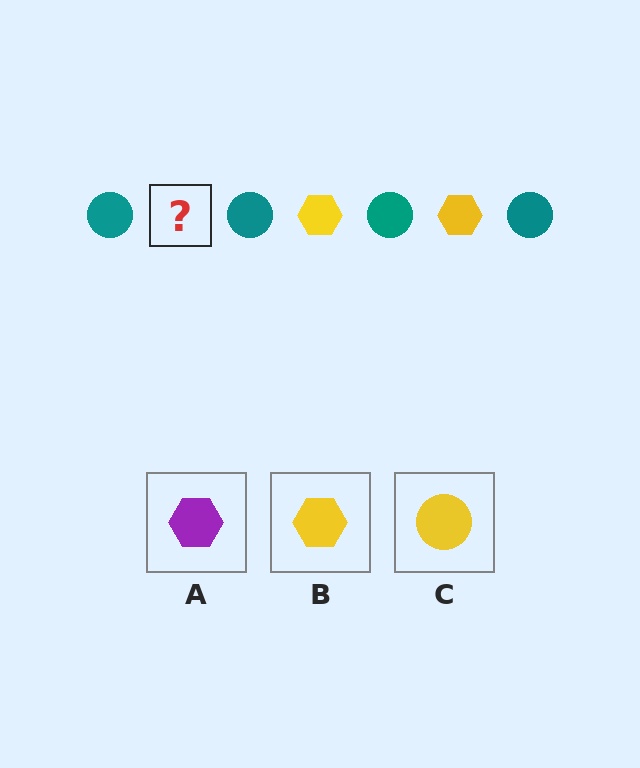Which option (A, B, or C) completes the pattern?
B.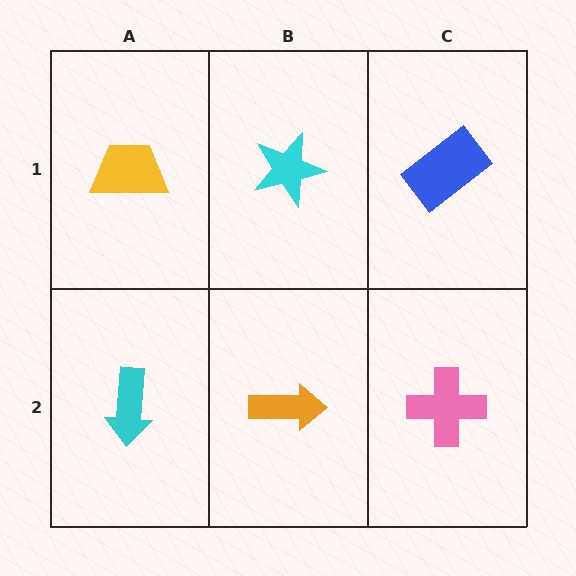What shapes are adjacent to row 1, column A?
A cyan arrow (row 2, column A), a cyan star (row 1, column B).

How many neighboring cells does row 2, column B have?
3.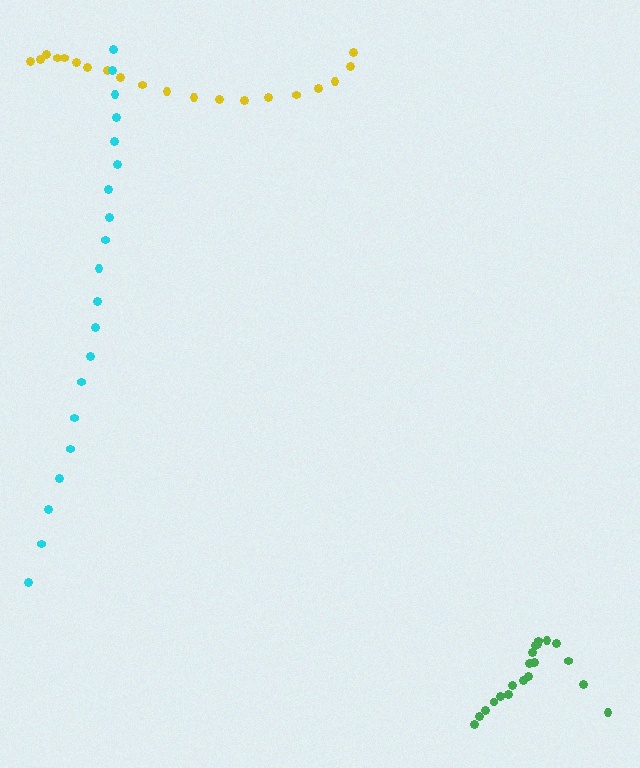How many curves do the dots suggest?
There are 3 distinct paths.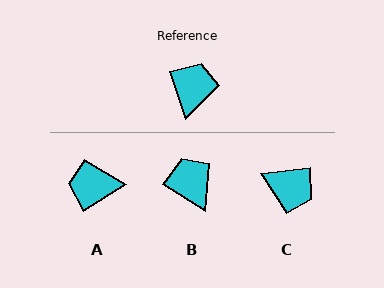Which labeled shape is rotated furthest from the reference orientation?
A, about 105 degrees away.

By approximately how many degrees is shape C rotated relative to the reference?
Approximately 101 degrees clockwise.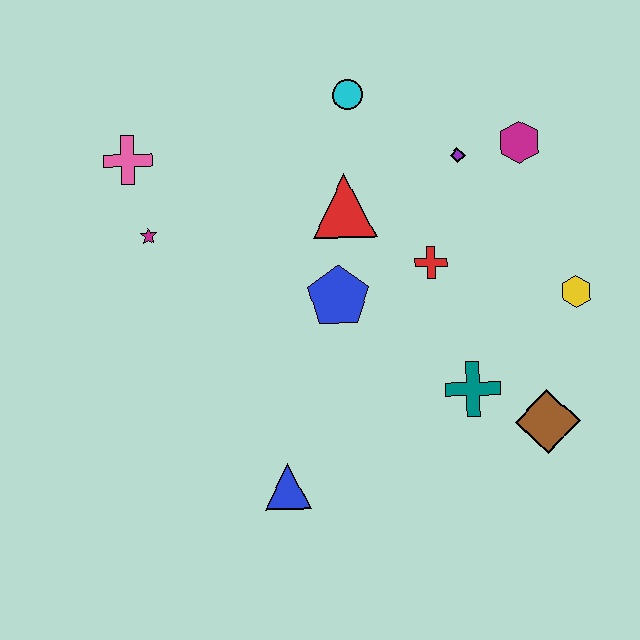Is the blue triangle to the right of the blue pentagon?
No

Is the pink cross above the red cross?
Yes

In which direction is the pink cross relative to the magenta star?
The pink cross is above the magenta star.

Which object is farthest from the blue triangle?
The magenta hexagon is farthest from the blue triangle.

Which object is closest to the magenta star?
The pink cross is closest to the magenta star.